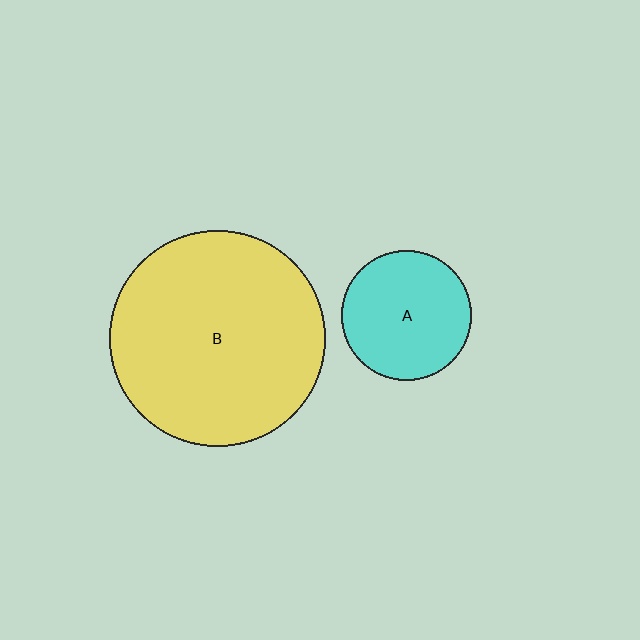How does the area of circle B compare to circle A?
Approximately 2.8 times.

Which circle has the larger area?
Circle B (yellow).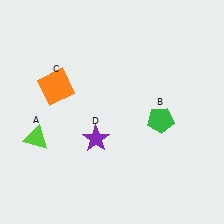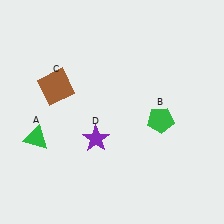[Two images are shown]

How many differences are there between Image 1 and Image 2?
There are 2 differences between the two images.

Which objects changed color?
A changed from lime to green. C changed from orange to brown.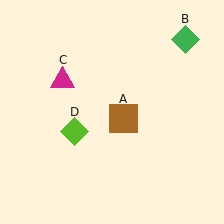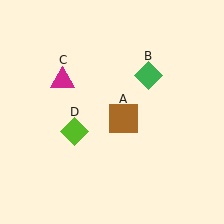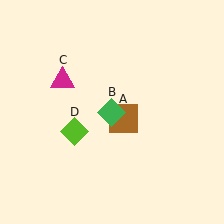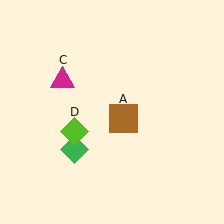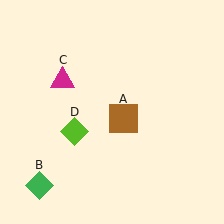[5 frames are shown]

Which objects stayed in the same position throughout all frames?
Brown square (object A) and magenta triangle (object C) and lime diamond (object D) remained stationary.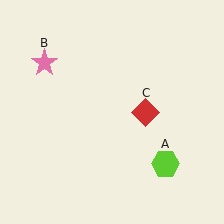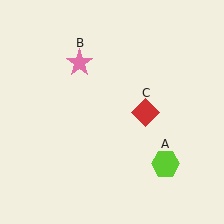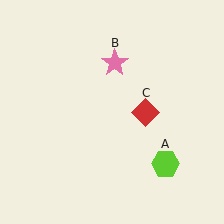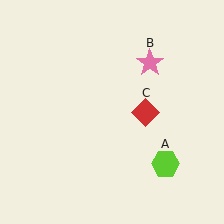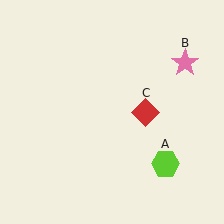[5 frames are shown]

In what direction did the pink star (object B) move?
The pink star (object B) moved right.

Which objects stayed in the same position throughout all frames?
Lime hexagon (object A) and red diamond (object C) remained stationary.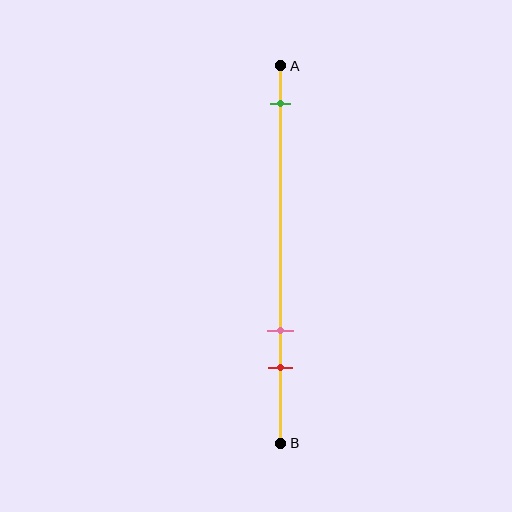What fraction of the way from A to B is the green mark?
The green mark is approximately 10% (0.1) of the way from A to B.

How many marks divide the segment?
There are 3 marks dividing the segment.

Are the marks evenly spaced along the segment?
No, the marks are not evenly spaced.